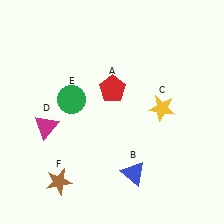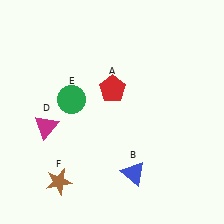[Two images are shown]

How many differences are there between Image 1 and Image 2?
There is 1 difference between the two images.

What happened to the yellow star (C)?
The yellow star (C) was removed in Image 2. It was in the top-right area of Image 1.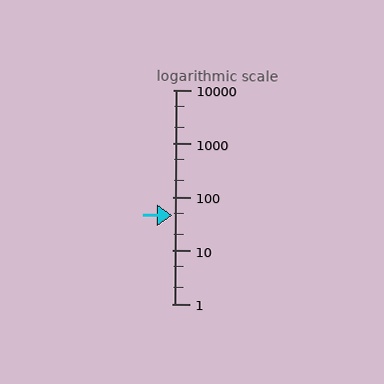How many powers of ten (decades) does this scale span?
The scale spans 4 decades, from 1 to 10000.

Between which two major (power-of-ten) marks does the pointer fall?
The pointer is between 10 and 100.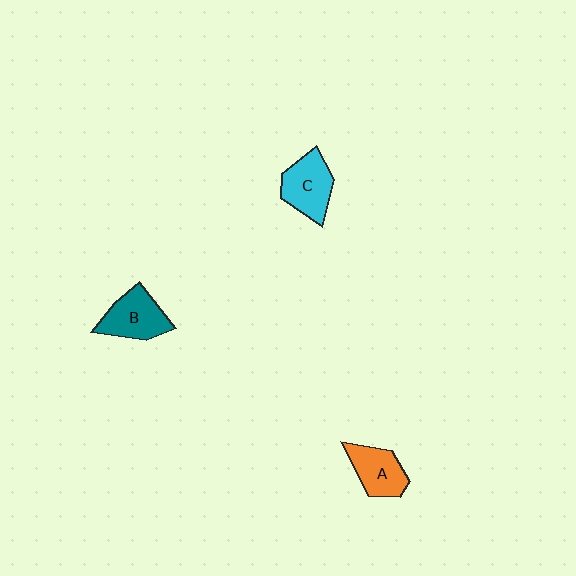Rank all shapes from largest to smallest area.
From largest to smallest: C (cyan), B (teal), A (orange).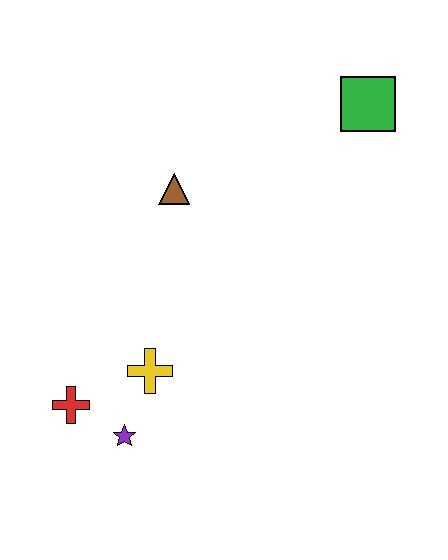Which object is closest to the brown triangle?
The yellow cross is closest to the brown triangle.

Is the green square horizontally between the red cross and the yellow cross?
No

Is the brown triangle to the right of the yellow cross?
Yes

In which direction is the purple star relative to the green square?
The purple star is below the green square.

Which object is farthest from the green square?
The red cross is farthest from the green square.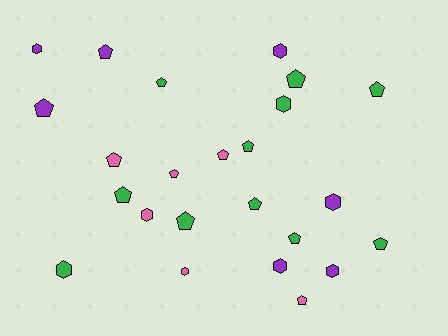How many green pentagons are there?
There are 9 green pentagons.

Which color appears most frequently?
Green, with 11 objects.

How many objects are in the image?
There are 24 objects.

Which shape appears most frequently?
Pentagon, with 15 objects.